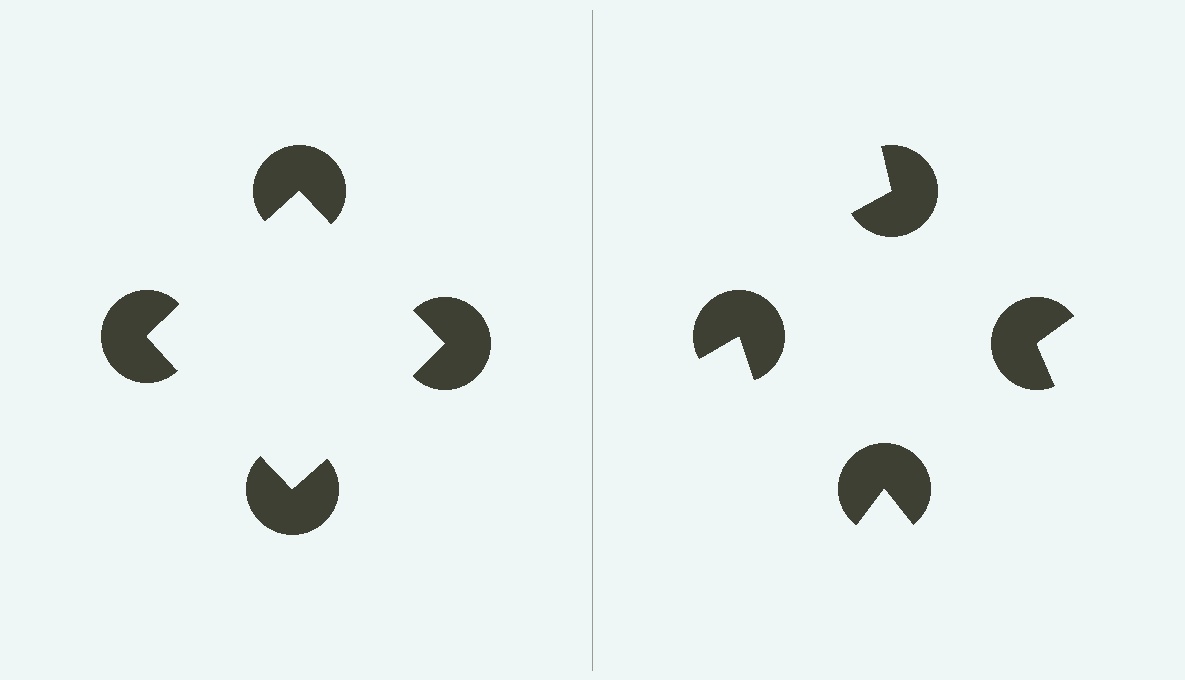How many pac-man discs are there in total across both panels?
8 — 4 on each side.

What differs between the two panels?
The pac-man discs are positioned identically on both sides; only the wedge orientations differ. On the left they align to a square; on the right they are misaligned.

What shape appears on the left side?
An illusory square.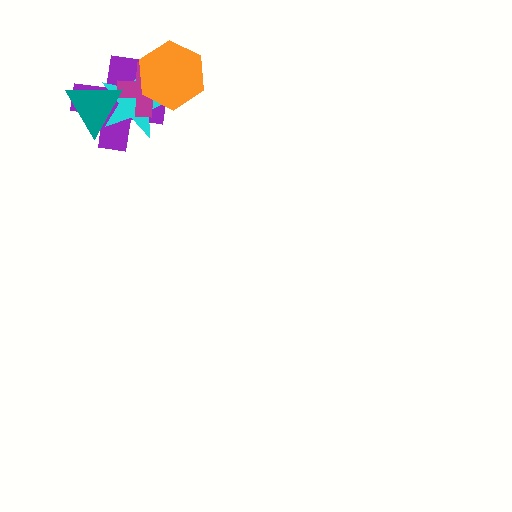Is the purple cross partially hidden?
Yes, it is partially covered by another shape.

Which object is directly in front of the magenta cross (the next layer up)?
The teal triangle is directly in front of the magenta cross.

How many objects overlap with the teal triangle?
3 objects overlap with the teal triangle.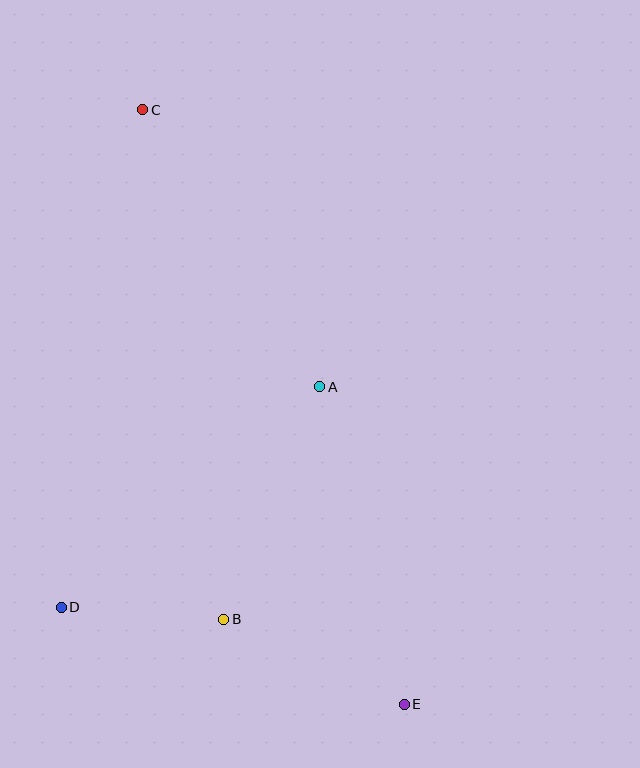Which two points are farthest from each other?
Points C and E are farthest from each other.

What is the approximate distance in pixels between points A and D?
The distance between A and D is approximately 340 pixels.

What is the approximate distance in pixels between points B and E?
The distance between B and E is approximately 199 pixels.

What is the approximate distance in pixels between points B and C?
The distance between B and C is approximately 516 pixels.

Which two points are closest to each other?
Points B and D are closest to each other.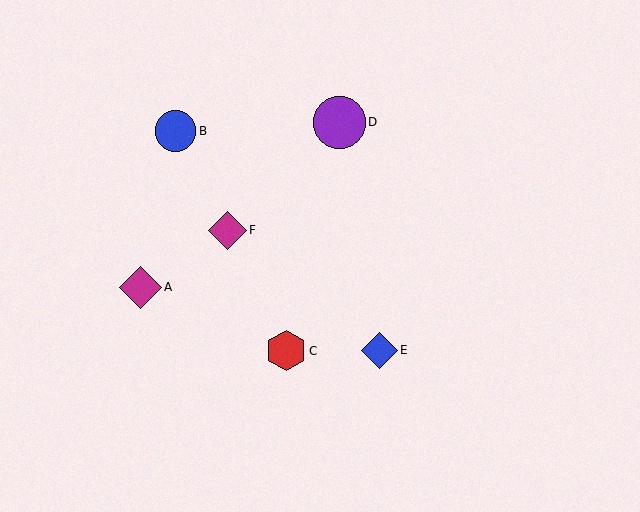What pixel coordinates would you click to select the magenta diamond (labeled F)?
Click at (227, 230) to select the magenta diamond F.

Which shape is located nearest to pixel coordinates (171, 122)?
The blue circle (labeled B) at (176, 131) is nearest to that location.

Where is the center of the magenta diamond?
The center of the magenta diamond is at (140, 287).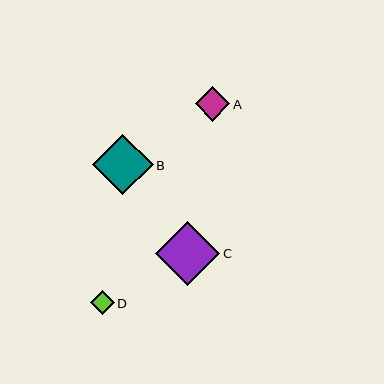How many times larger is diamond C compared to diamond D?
Diamond C is approximately 2.7 times the size of diamond D.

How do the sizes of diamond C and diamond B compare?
Diamond C and diamond B are approximately the same size.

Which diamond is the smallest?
Diamond D is the smallest with a size of approximately 24 pixels.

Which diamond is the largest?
Diamond C is the largest with a size of approximately 64 pixels.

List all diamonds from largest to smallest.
From largest to smallest: C, B, A, D.